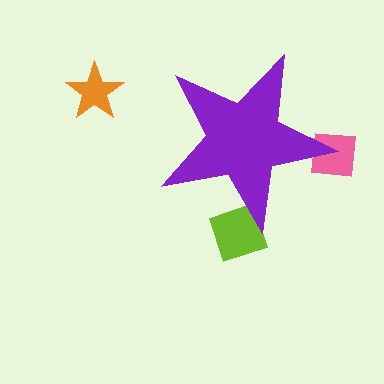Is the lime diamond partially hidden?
Yes, the lime diamond is partially hidden behind the purple star.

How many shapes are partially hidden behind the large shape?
2 shapes are partially hidden.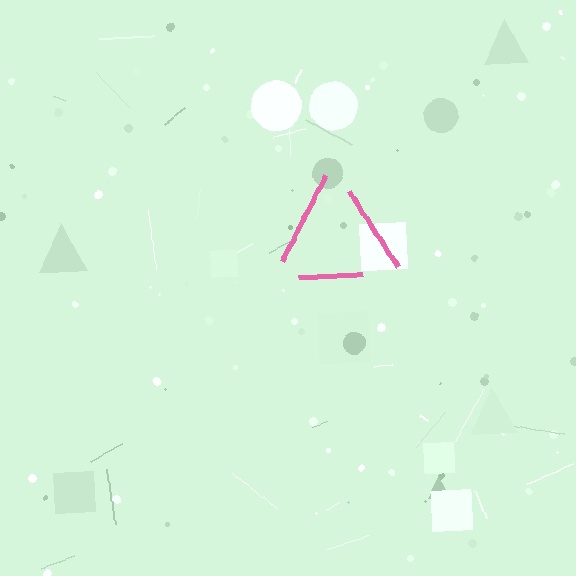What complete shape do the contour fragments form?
The contour fragments form a triangle.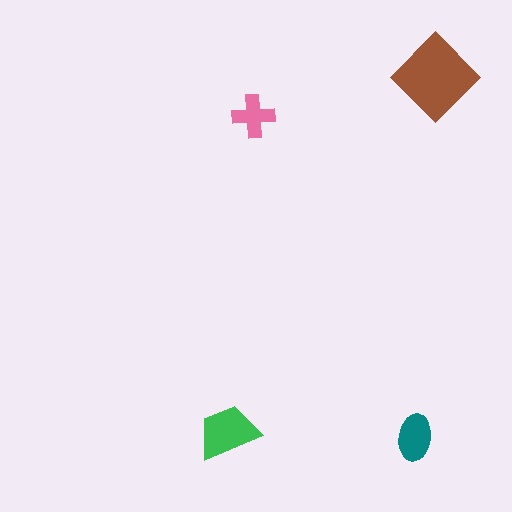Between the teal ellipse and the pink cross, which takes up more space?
The teal ellipse.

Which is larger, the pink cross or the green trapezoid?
The green trapezoid.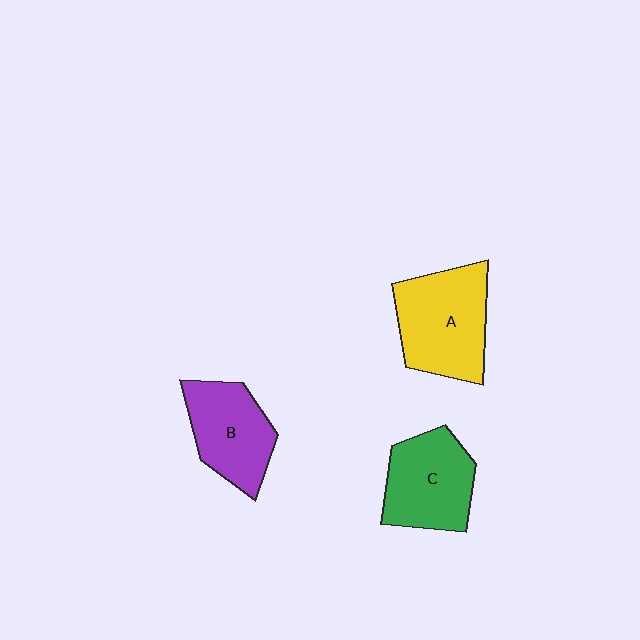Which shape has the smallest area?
Shape B (purple).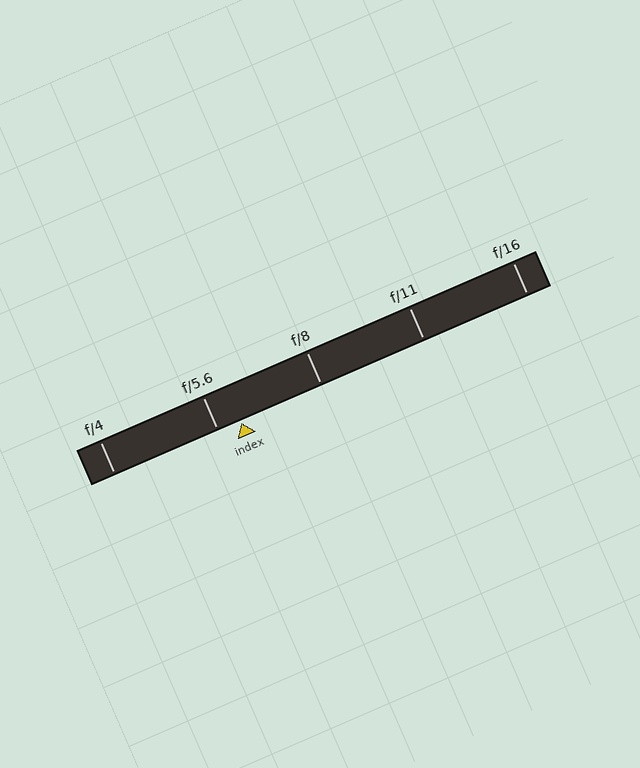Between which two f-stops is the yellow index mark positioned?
The index mark is between f/5.6 and f/8.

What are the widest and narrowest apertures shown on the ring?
The widest aperture shown is f/4 and the narrowest is f/16.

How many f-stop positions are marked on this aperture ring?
There are 5 f-stop positions marked.